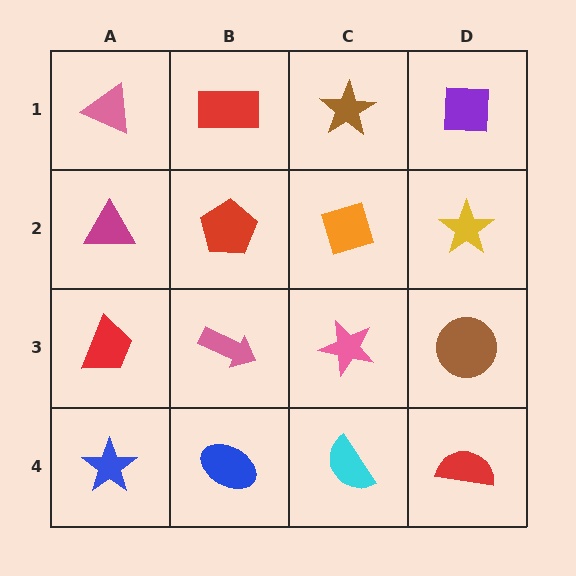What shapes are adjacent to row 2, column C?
A brown star (row 1, column C), a pink star (row 3, column C), a red pentagon (row 2, column B), a yellow star (row 2, column D).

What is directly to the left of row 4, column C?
A blue ellipse.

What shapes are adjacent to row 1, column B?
A red pentagon (row 2, column B), a pink triangle (row 1, column A), a brown star (row 1, column C).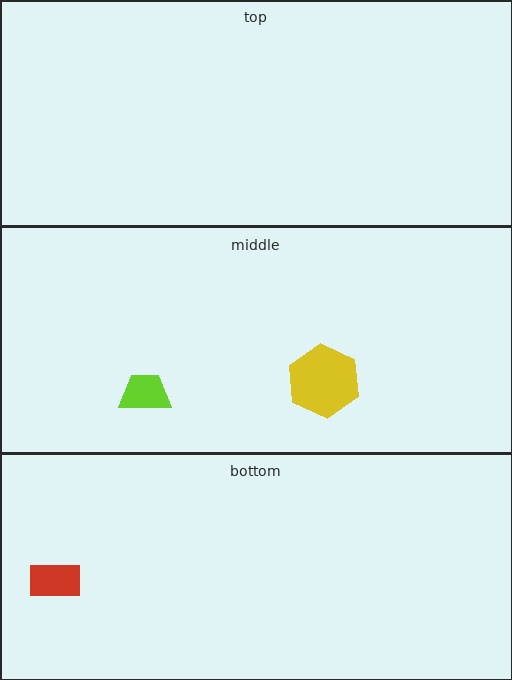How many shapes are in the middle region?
2.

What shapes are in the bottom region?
The red rectangle.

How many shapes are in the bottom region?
1.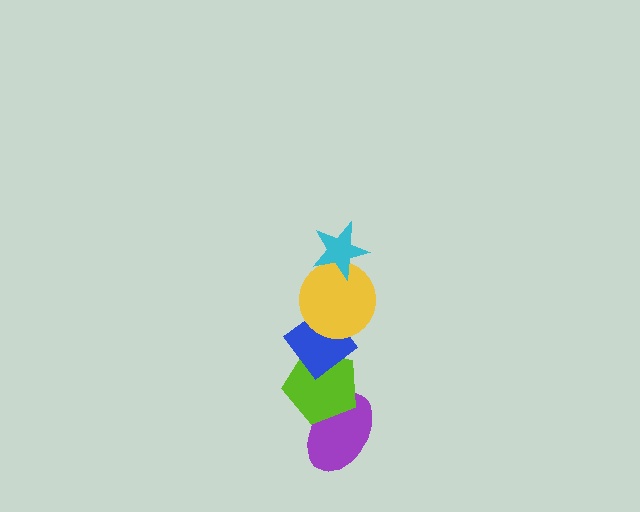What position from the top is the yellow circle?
The yellow circle is 2nd from the top.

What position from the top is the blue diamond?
The blue diamond is 3rd from the top.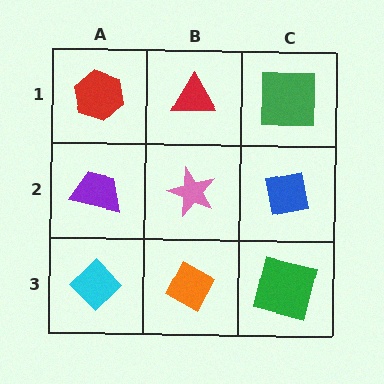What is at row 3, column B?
An orange diamond.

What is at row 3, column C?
A green square.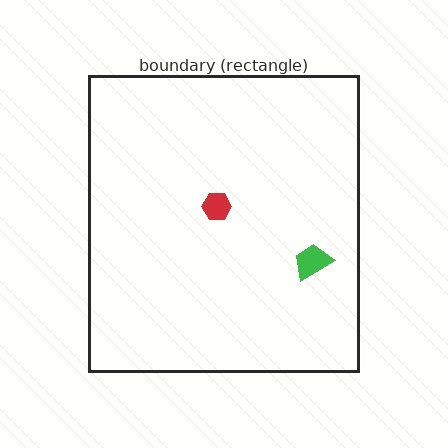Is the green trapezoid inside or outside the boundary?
Inside.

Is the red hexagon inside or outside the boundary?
Inside.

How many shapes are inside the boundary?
2 inside, 0 outside.